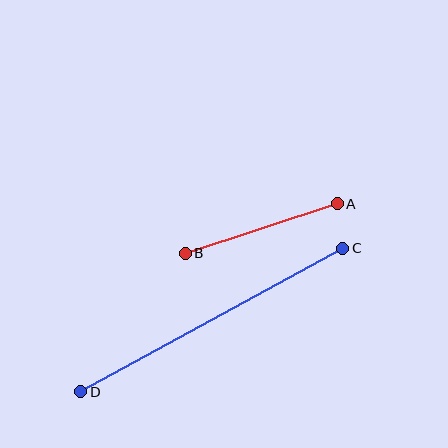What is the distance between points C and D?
The distance is approximately 299 pixels.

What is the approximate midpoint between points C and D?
The midpoint is at approximately (212, 320) pixels.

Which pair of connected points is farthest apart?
Points C and D are farthest apart.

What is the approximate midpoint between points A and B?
The midpoint is at approximately (261, 229) pixels.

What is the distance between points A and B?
The distance is approximately 160 pixels.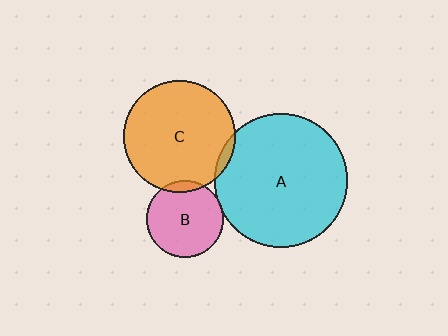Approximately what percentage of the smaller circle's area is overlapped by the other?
Approximately 10%.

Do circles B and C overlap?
Yes.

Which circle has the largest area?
Circle A (cyan).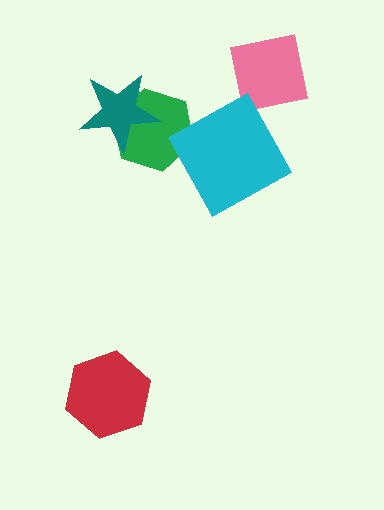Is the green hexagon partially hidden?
Yes, it is partially covered by another shape.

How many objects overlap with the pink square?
0 objects overlap with the pink square.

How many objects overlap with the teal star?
1 object overlaps with the teal star.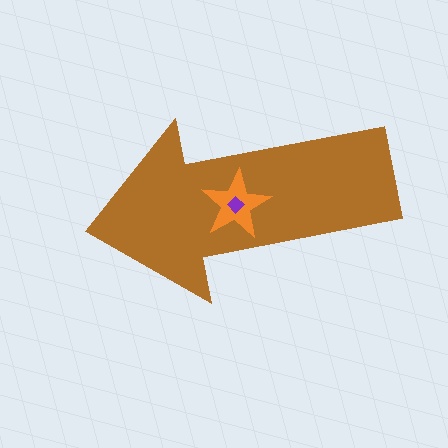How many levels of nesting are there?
3.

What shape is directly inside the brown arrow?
The orange star.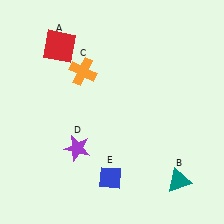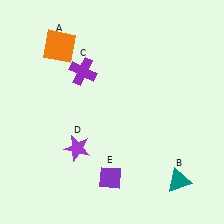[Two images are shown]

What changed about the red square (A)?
In Image 1, A is red. In Image 2, it changed to orange.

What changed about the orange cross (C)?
In Image 1, C is orange. In Image 2, it changed to purple.